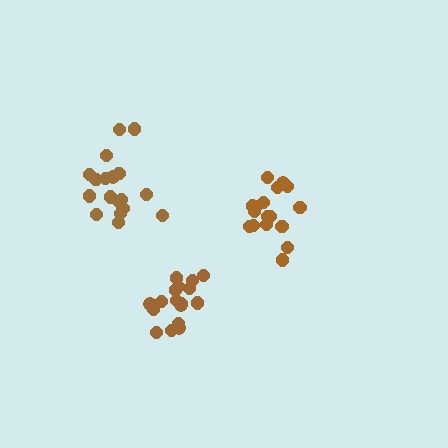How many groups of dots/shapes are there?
There are 3 groups.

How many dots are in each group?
Group 1: 17 dots, Group 2: 18 dots, Group 3: 17 dots (52 total).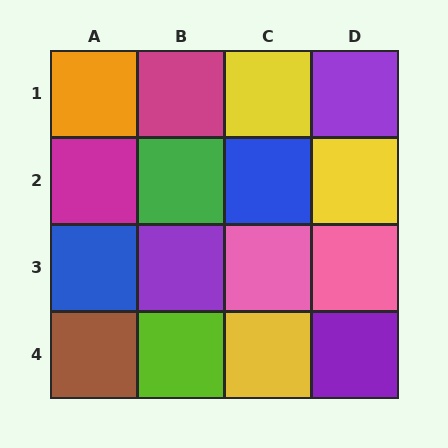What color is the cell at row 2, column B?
Green.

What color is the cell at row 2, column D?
Yellow.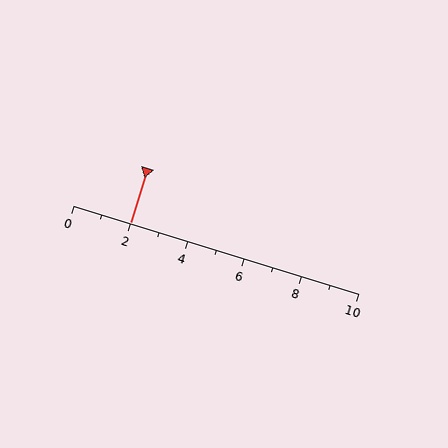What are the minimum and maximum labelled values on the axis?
The axis runs from 0 to 10.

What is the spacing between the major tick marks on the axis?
The major ticks are spaced 2 apart.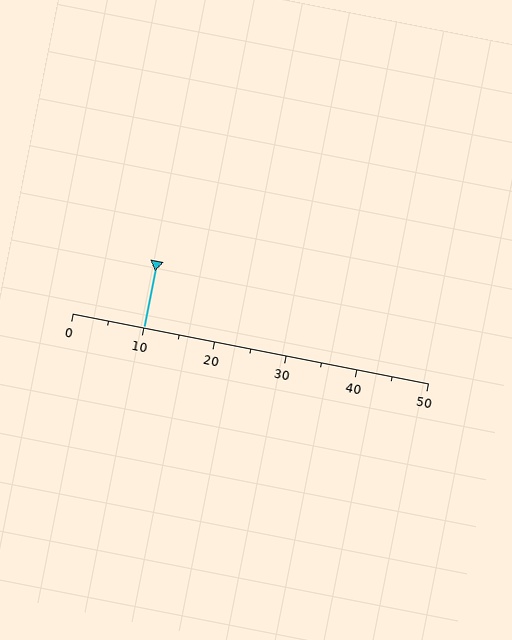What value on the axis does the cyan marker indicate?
The marker indicates approximately 10.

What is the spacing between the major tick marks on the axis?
The major ticks are spaced 10 apart.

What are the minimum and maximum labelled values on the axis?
The axis runs from 0 to 50.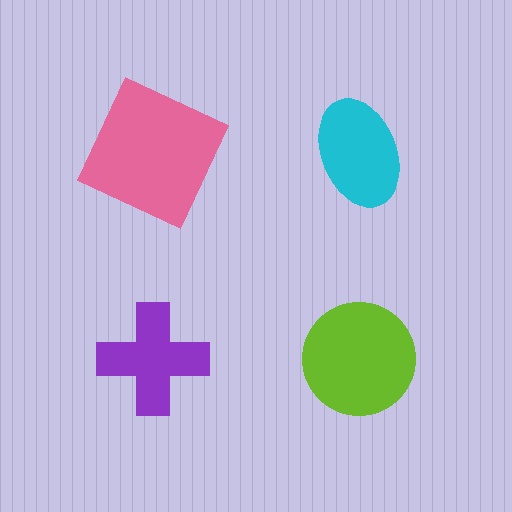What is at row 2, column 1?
A purple cross.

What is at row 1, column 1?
A pink square.